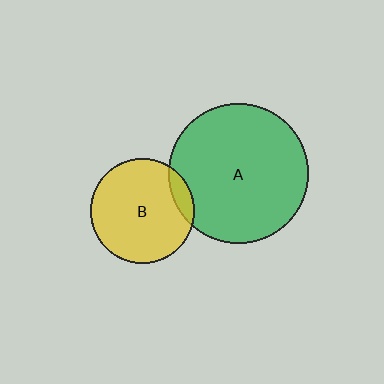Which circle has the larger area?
Circle A (green).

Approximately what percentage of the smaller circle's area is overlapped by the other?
Approximately 10%.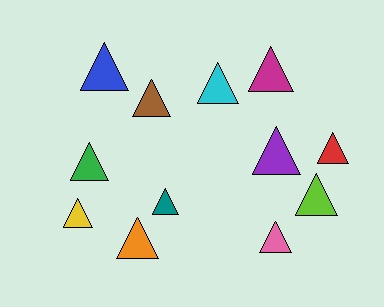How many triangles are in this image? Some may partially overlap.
There are 12 triangles.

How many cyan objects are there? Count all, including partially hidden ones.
There is 1 cyan object.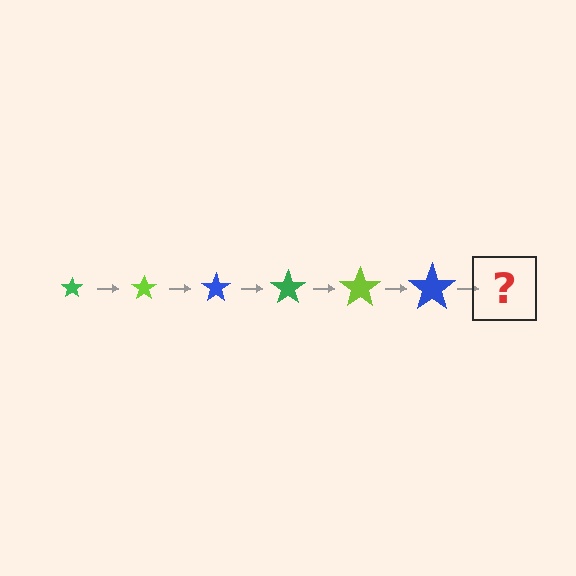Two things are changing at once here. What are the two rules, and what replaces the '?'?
The two rules are that the star grows larger each step and the color cycles through green, lime, and blue. The '?' should be a green star, larger than the previous one.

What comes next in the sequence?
The next element should be a green star, larger than the previous one.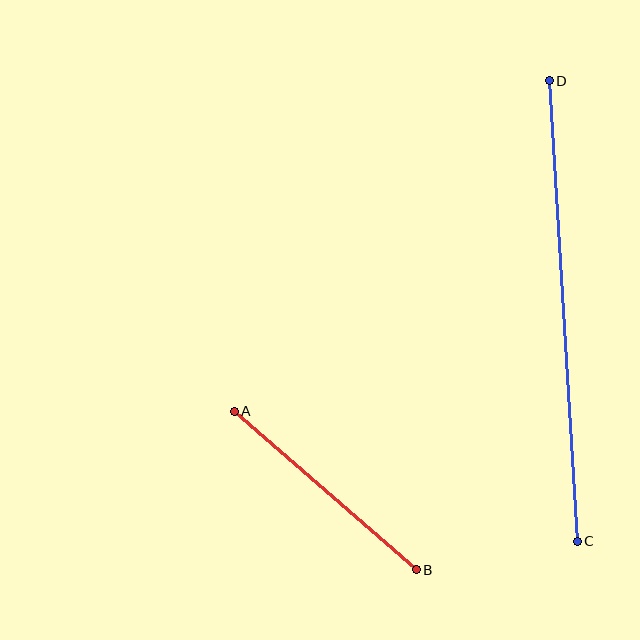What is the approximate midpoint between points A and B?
The midpoint is at approximately (325, 490) pixels.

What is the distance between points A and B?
The distance is approximately 242 pixels.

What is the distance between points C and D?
The distance is approximately 461 pixels.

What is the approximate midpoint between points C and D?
The midpoint is at approximately (563, 311) pixels.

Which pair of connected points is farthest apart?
Points C and D are farthest apart.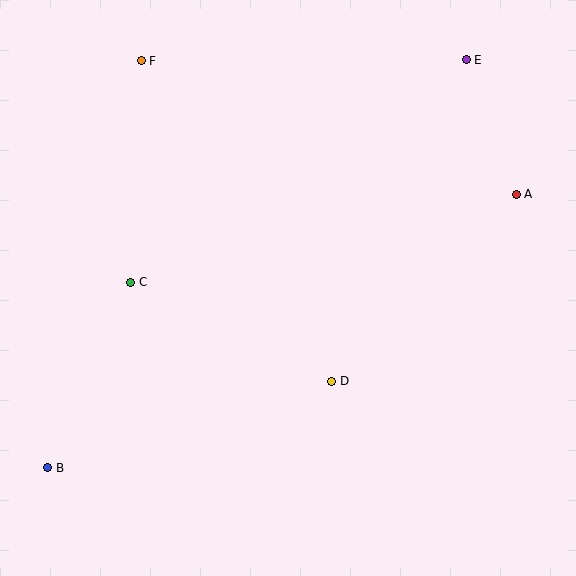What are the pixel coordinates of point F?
Point F is at (141, 61).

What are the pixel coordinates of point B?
Point B is at (48, 468).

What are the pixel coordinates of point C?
Point C is at (131, 282).